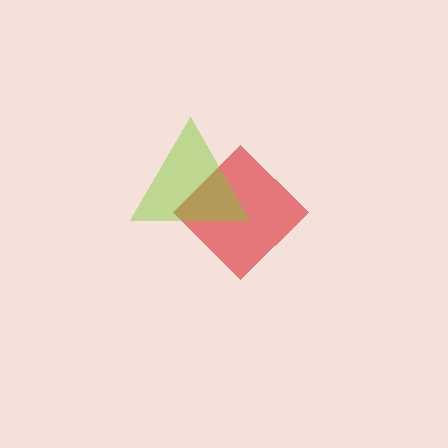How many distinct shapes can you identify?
There are 2 distinct shapes: a red diamond, a lime triangle.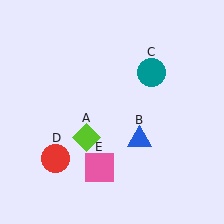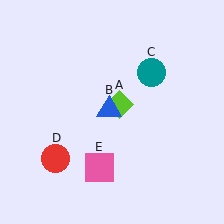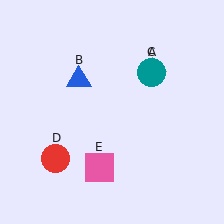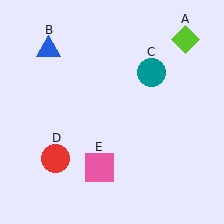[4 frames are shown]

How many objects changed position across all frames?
2 objects changed position: lime diamond (object A), blue triangle (object B).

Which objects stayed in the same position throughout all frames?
Teal circle (object C) and red circle (object D) and pink square (object E) remained stationary.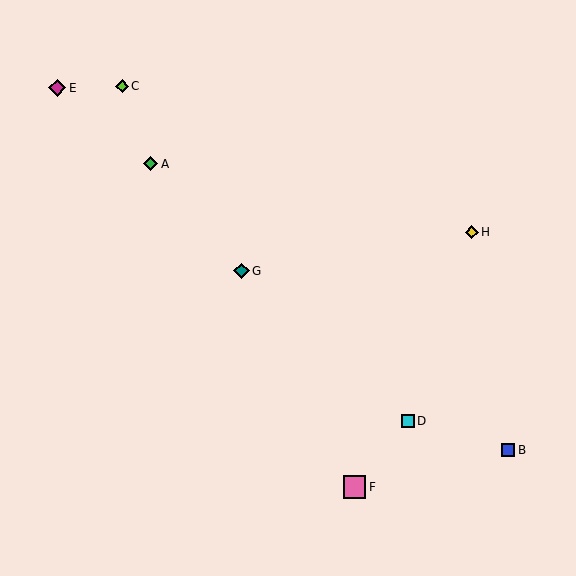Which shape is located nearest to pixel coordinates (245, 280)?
The teal diamond (labeled G) at (242, 271) is nearest to that location.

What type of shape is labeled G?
Shape G is a teal diamond.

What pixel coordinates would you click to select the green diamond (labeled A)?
Click at (150, 164) to select the green diamond A.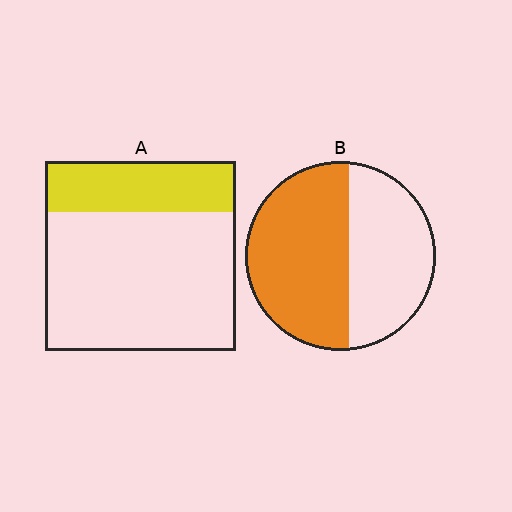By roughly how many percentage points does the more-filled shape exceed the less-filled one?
By roughly 30 percentage points (B over A).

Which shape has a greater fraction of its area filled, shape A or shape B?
Shape B.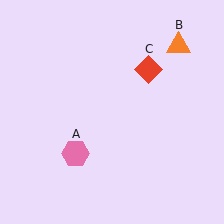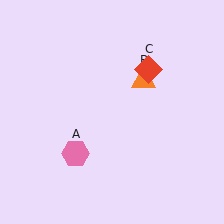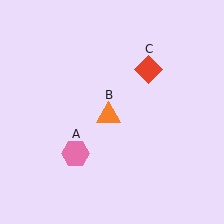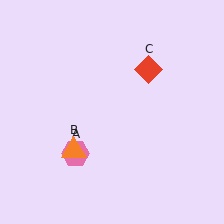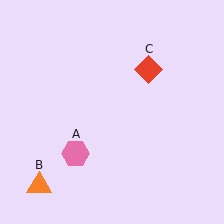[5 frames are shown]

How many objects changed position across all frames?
1 object changed position: orange triangle (object B).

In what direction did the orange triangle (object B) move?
The orange triangle (object B) moved down and to the left.